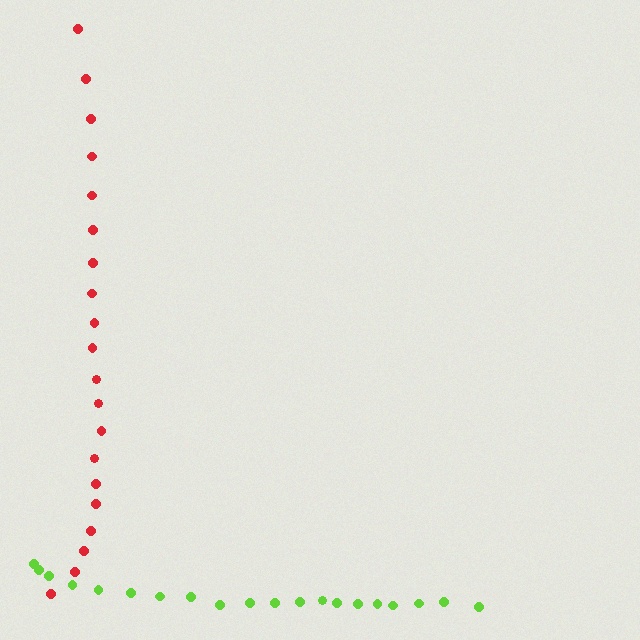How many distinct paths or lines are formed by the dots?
There are 2 distinct paths.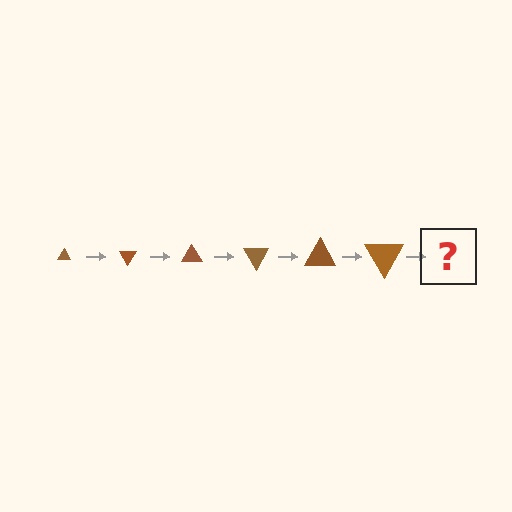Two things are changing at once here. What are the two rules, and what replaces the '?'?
The two rules are that the triangle grows larger each step and it rotates 60 degrees each step. The '?' should be a triangle, larger than the previous one and rotated 360 degrees from the start.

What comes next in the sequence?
The next element should be a triangle, larger than the previous one and rotated 360 degrees from the start.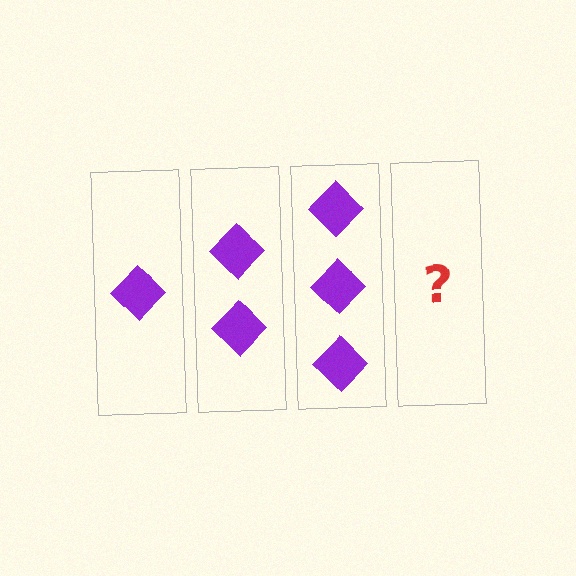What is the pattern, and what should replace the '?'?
The pattern is that each step adds one more diamond. The '?' should be 4 diamonds.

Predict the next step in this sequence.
The next step is 4 diamonds.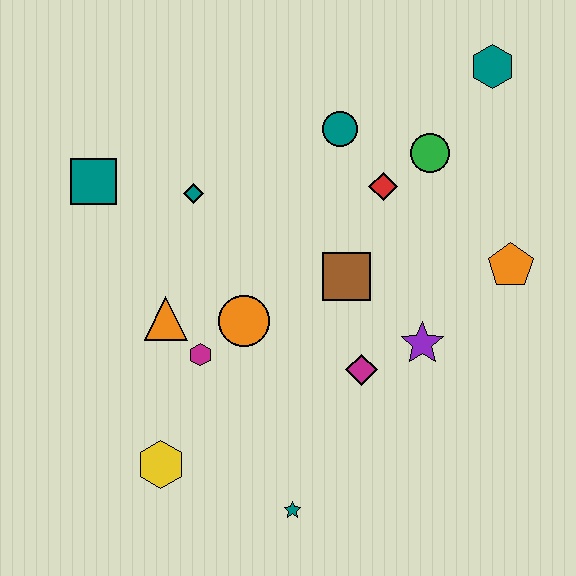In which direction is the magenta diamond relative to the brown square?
The magenta diamond is below the brown square.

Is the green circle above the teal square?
Yes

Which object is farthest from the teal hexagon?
The yellow hexagon is farthest from the teal hexagon.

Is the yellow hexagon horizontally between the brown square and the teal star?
No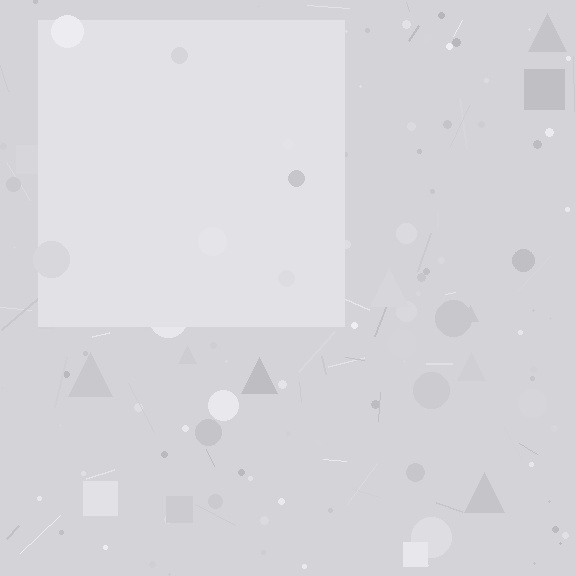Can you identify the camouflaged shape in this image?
The camouflaged shape is a square.